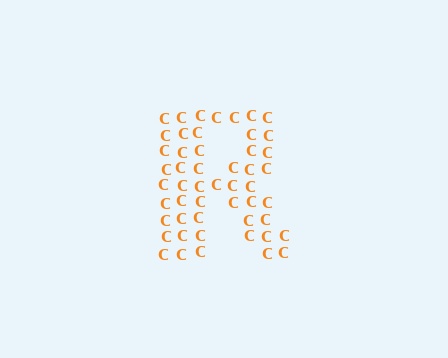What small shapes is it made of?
It is made of small letter C's.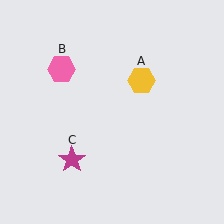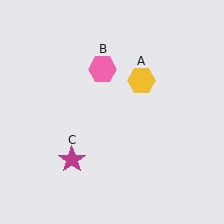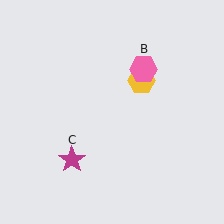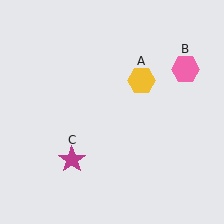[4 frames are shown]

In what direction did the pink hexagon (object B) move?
The pink hexagon (object B) moved right.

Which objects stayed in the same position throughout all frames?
Yellow hexagon (object A) and magenta star (object C) remained stationary.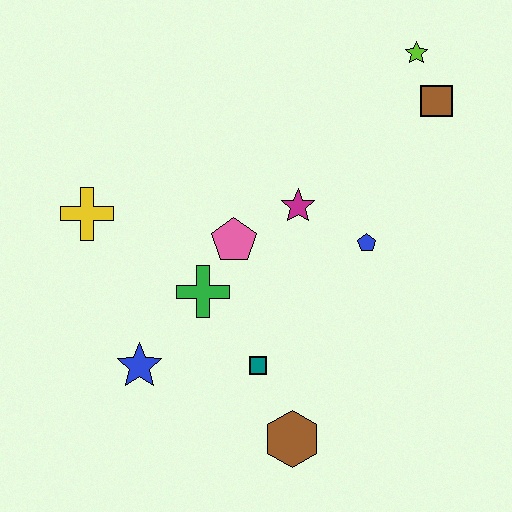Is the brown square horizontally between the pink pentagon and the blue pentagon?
No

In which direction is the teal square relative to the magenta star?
The teal square is below the magenta star.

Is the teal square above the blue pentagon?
No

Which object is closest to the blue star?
The green cross is closest to the blue star.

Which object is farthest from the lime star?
The blue star is farthest from the lime star.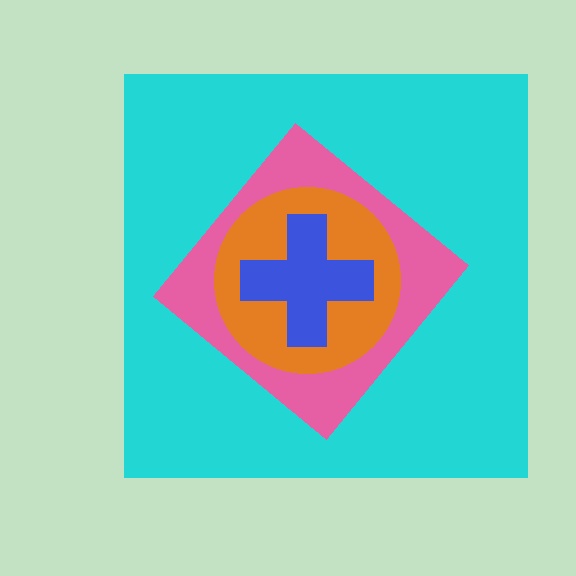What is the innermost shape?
The blue cross.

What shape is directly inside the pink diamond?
The orange circle.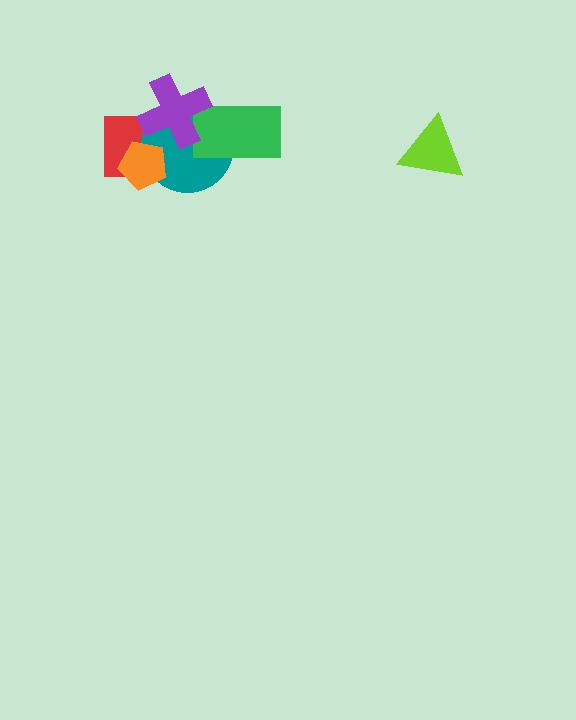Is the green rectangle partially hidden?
Yes, it is partially covered by another shape.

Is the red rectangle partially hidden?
Yes, it is partially covered by another shape.